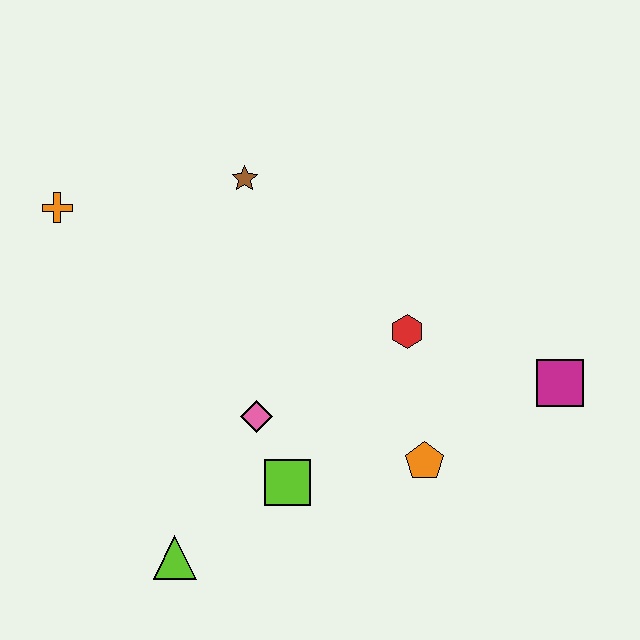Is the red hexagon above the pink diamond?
Yes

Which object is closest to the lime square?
The pink diamond is closest to the lime square.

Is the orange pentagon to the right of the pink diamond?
Yes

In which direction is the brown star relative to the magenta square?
The brown star is to the left of the magenta square.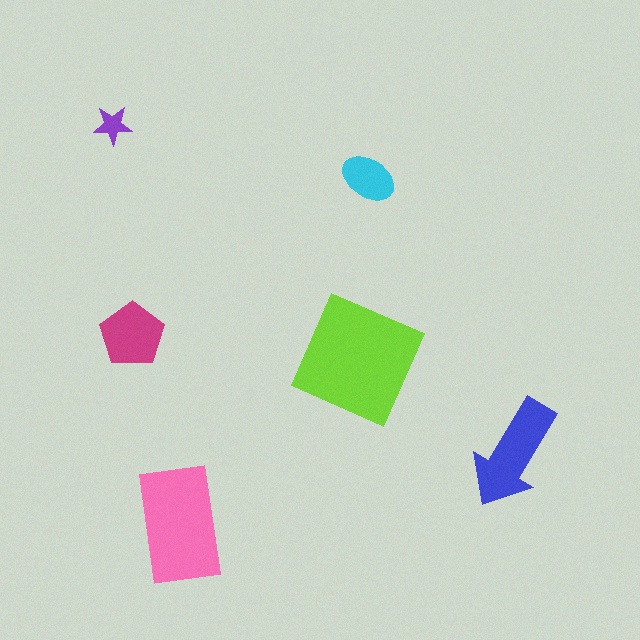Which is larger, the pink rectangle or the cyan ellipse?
The pink rectangle.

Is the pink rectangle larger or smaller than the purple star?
Larger.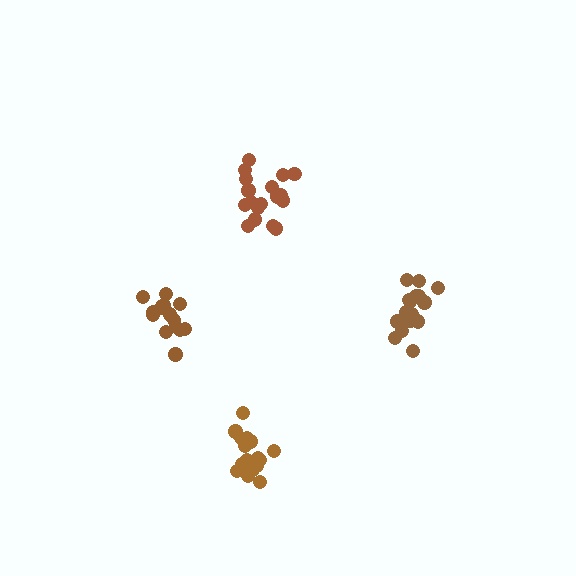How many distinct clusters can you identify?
There are 4 distinct clusters.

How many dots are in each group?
Group 1: 18 dots, Group 2: 15 dots, Group 3: 18 dots, Group 4: 19 dots (70 total).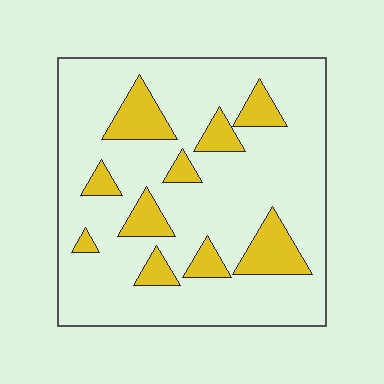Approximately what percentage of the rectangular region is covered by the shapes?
Approximately 20%.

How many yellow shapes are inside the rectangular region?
10.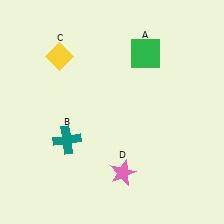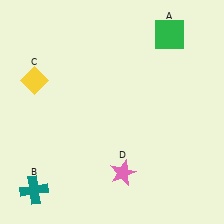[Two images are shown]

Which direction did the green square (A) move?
The green square (A) moved right.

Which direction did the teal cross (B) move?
The teal cross (B) moved down.